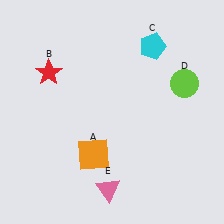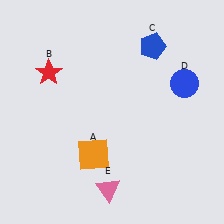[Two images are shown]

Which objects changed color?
C changed from cyan to blue. D changed from lime to blue.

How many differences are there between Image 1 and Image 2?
There are 2 differences between the two images.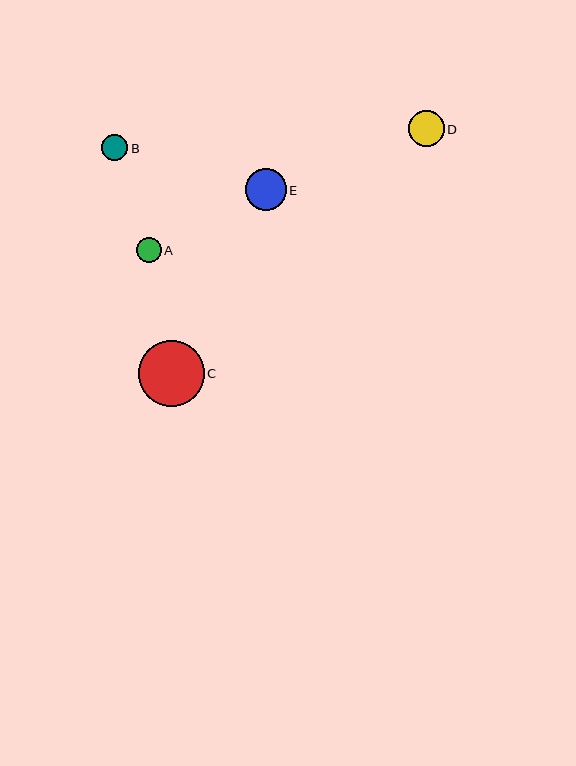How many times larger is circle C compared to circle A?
Circle C is approximately 2.6 times the size of circle A.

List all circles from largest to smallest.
From largest to smallest: C, E, D, B, A.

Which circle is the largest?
Circle C is the largest with a size of approximately 66 pixels.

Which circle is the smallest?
Circle A is the smallest with a size of approximately 25 pixels.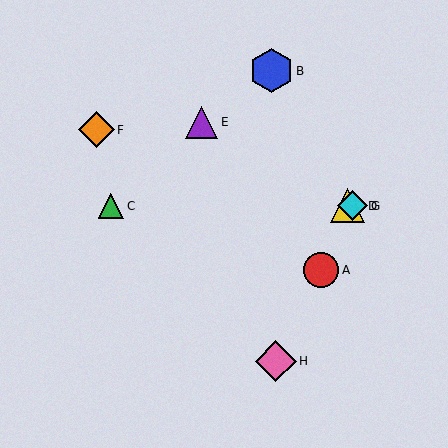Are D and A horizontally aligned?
No, D is at y≈206 and A is at y≈270.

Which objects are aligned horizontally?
Objects C, D, G are aligned horizontally.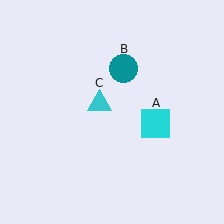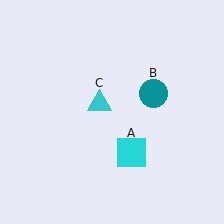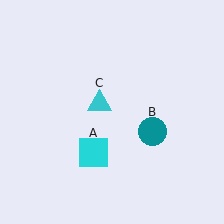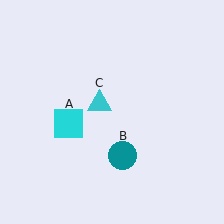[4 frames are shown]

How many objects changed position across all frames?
2 objects changed position: cyan square (object A), teal circle (object B).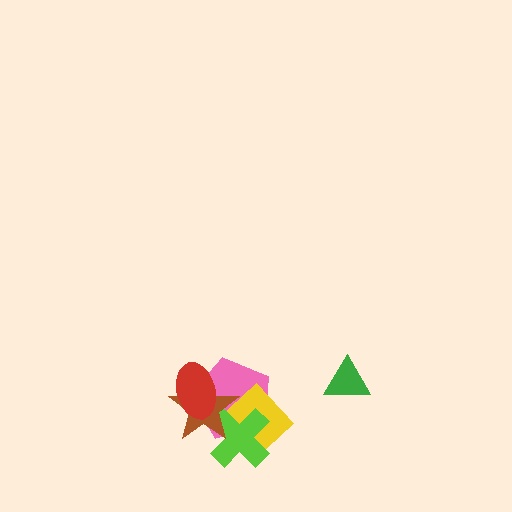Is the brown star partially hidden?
Yes, it is partially covered by another shape.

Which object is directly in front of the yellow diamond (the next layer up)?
The lime cross is directly in front of the yellow diamond.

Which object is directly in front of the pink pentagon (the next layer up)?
The yellow diamond is directly in front of the pink pentagon.